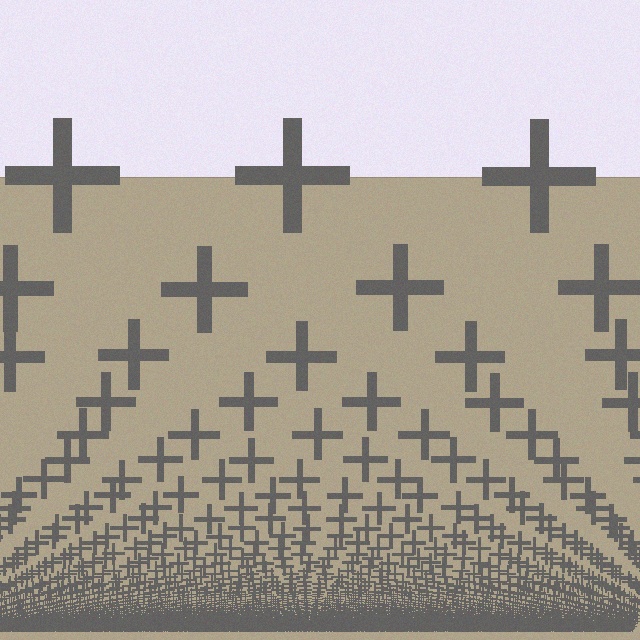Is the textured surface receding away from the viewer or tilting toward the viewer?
The surface appears to tilt toward the viewer. Texture elements get larger and sparser toward the top.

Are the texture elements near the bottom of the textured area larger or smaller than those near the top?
Smaller. The gradient is inverted — elements near the bottom are smaller and denser.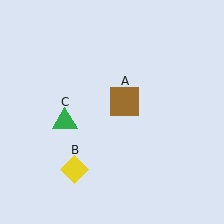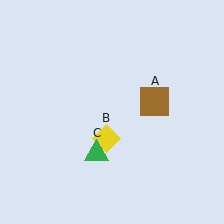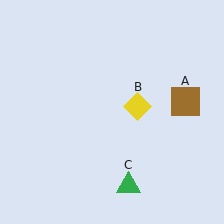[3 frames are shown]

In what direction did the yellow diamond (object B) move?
The yellow diamond (object B) moved up and to the right.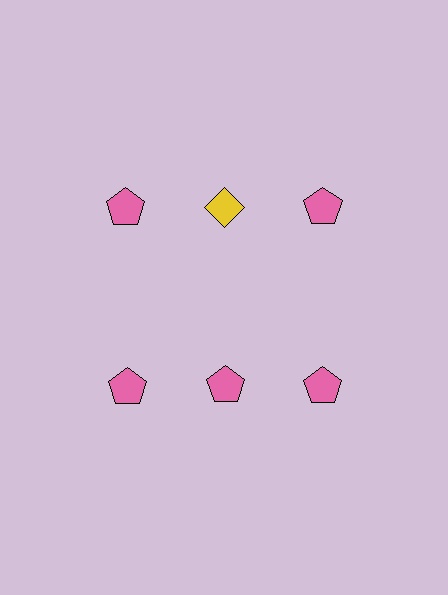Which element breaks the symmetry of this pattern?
The yellow diamond in the top row, second from left column breaks the symmetry. All other shapes are pink pentagons.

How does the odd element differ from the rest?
It differs in both color (yellow instead of pink) and shape (diamond instead of pentagon).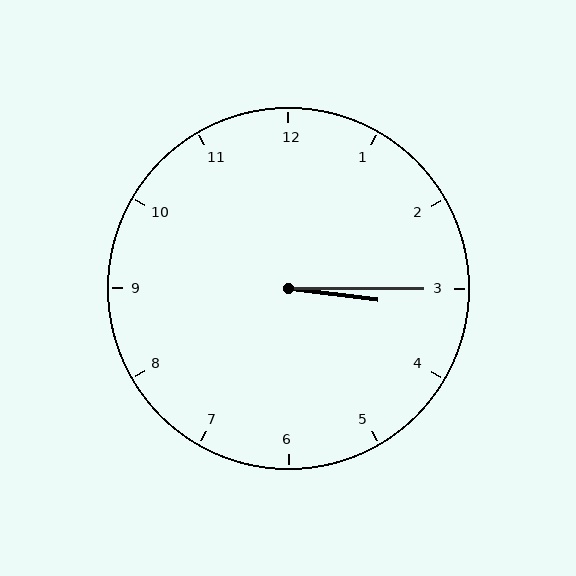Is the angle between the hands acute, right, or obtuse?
It is acute.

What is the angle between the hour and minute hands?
Approximately 8 degrees.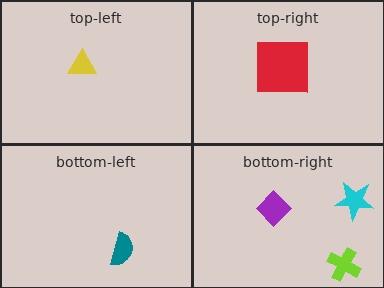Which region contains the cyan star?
The bottom-right region.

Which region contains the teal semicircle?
The bottom-left region.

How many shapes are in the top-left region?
1.